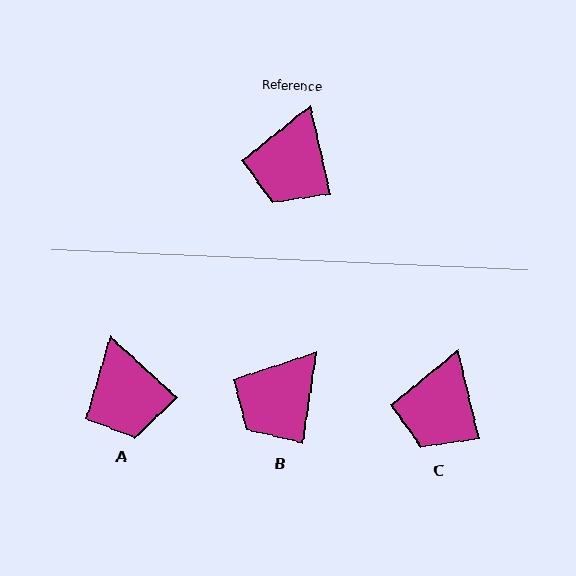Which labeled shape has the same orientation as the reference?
C.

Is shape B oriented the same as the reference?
No, it is off by about 21 degrees.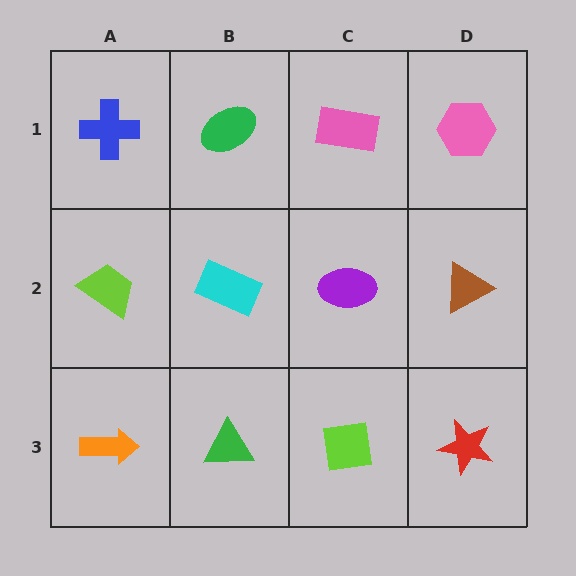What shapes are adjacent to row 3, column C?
A purple ellipse (row 2, column C), a green triangle (row 3, column B), a red star (row 3, column D).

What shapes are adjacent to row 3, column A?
A lime trapezoid (row 2, column A), a green triangle (row 3, column B).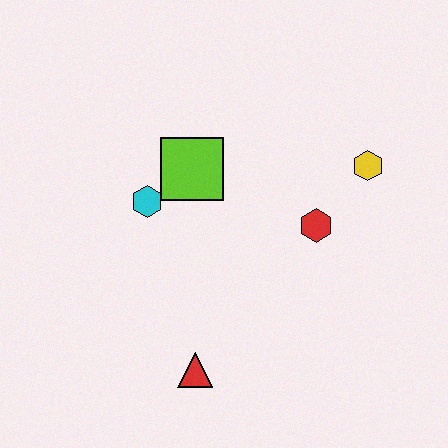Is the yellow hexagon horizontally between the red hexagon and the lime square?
No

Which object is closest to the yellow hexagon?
The red hexagon is closest to the yellow hexagon.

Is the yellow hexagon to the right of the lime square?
Yes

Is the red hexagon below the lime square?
Yes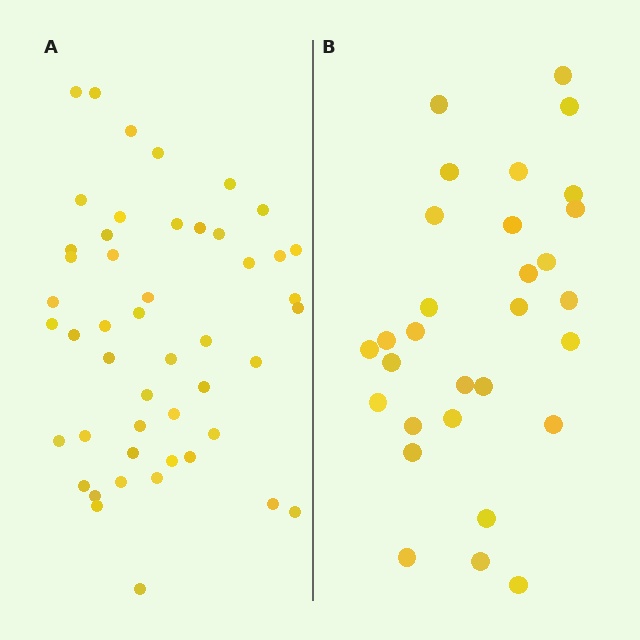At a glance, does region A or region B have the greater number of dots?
Region A (the left region) has more dots.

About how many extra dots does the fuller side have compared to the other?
Region A has approximately 20 more dots than region B.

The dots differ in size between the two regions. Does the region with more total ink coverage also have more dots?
No. Region B has more total ink coverage because its dots are larger, but region A actually contains more individual dots. Total area can be misleading — the number of items is what matters here.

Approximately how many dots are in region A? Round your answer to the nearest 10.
About 50 dots. (The exact count is 48, which rounds to 50.)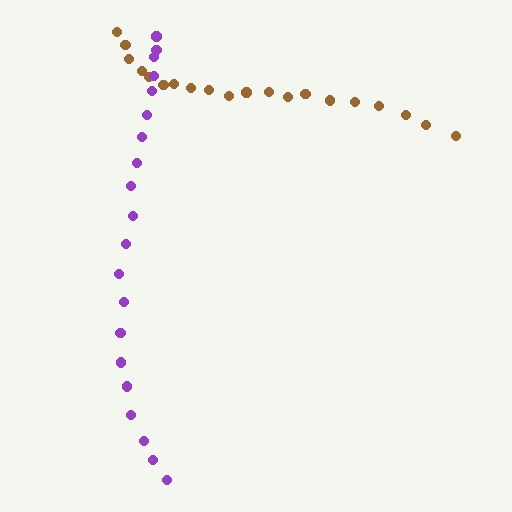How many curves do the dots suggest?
There are 2 distinct paths.